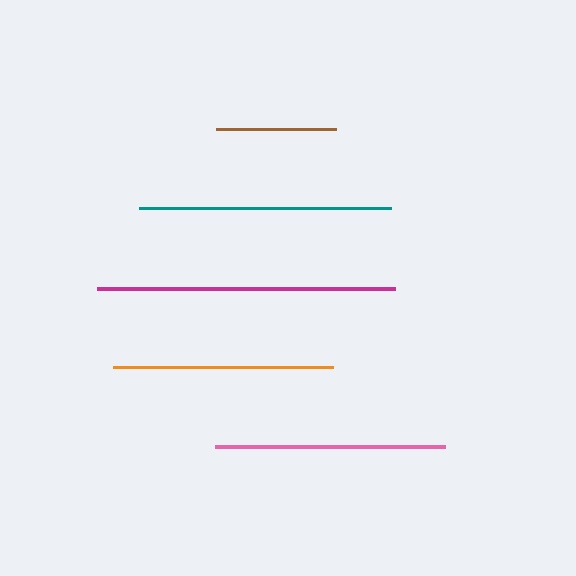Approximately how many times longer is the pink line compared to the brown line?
The pink line is approximately 1.9 times the length of the brown line.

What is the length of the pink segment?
The pink segment is approximately 230 pixels long.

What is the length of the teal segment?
The teal segment is approximately 252 pixels long.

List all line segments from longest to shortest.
From longest to shortest: magenta, teal, pink, orange, brown.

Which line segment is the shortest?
The brown line is the shortest at approximately 120 pixels.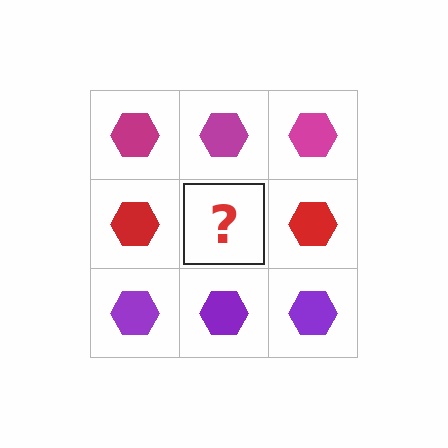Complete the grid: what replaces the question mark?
The question mark should be replaced with a red hexagon.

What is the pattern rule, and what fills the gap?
The rule is that each row has a consistent color. The gap should be filled with a red hexagon.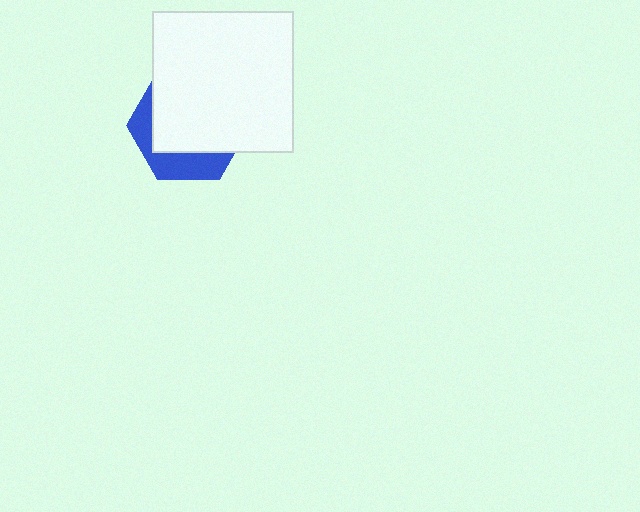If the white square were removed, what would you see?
You would see the complete blue hexagon.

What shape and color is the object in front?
The object in front is a white square.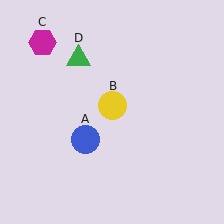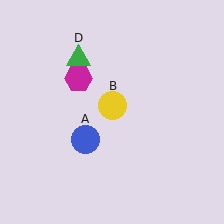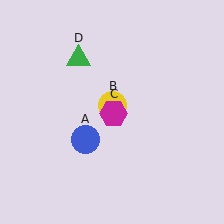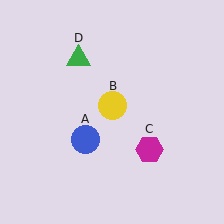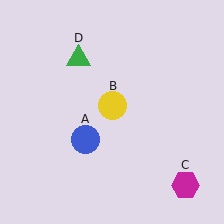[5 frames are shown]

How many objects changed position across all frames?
1 object changed position: magenta hexagon (object C).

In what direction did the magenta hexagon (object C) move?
The magenta hexagon (object C) moved down and to the right.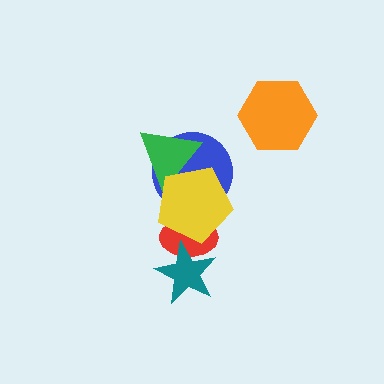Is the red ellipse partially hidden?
Yes, it is partially covered by another shape.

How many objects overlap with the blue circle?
2 objects overlap with the blue circle.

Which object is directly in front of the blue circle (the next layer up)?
The green triangle is directly in front of the blue circle.